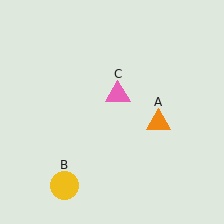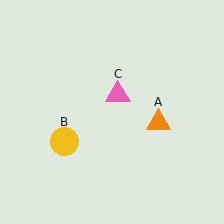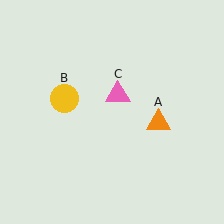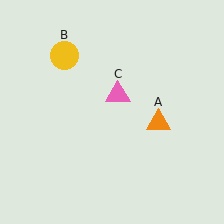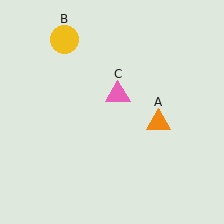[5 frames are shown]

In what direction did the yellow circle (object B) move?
The yellow circle (object B) moved up.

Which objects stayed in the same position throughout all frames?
Orange triangle (object A) and pink triangle (object C) remained stationary.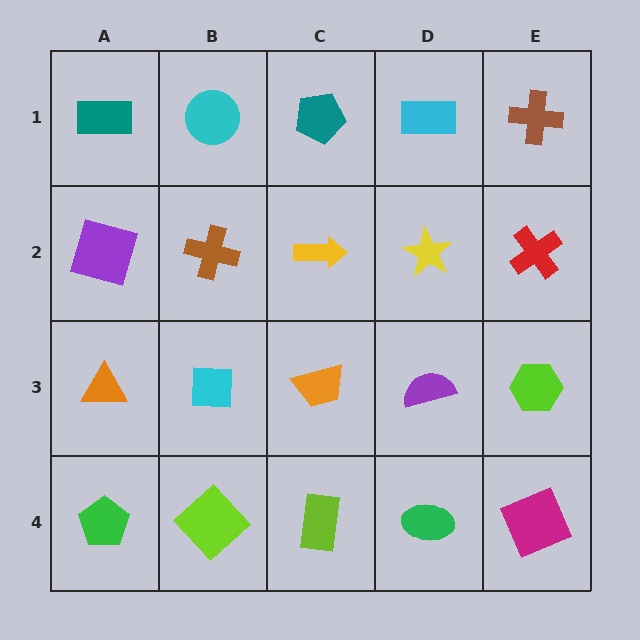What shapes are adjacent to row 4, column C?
An orange trapezoid (row 3, column C), a lime diamond (row 4, column B), a green ellipse (row 4, column D).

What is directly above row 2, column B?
A cyan circle.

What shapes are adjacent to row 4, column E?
A lime hexagon (row 3, column E), a green ellipse (row 4, column D).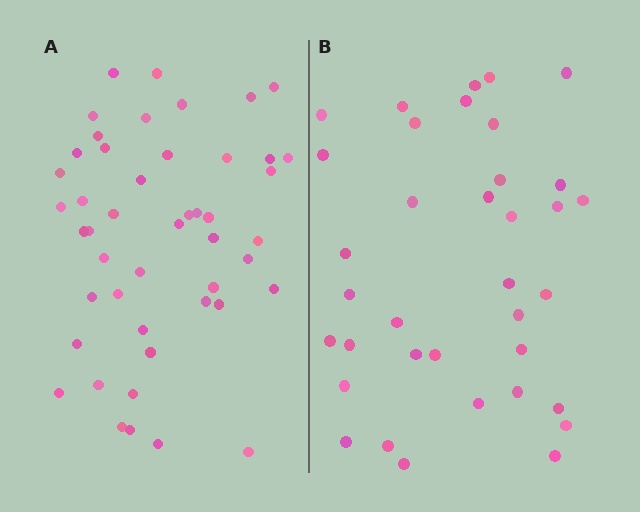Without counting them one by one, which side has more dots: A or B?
Region A (the left region) has more dots.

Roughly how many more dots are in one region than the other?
Region A has roughly 12 or so more dots than region B.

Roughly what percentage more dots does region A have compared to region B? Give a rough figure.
About 30% more.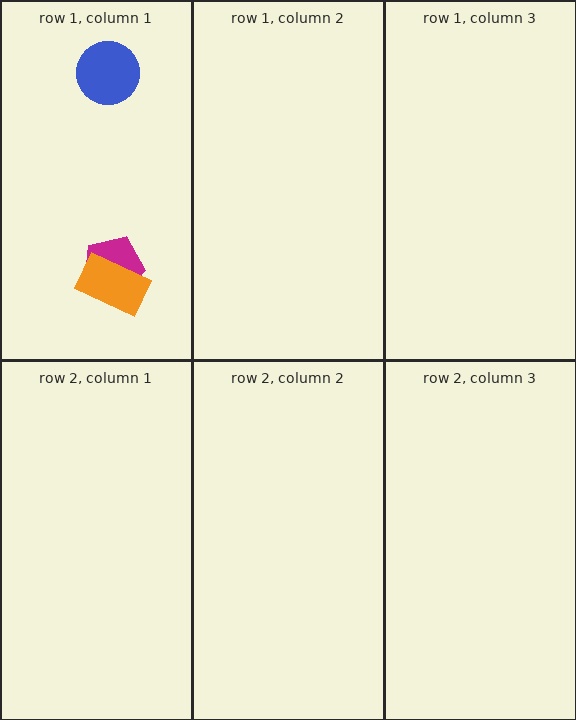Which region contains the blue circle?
The row 1, column 1 region.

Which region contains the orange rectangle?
The row 1, column 1 region.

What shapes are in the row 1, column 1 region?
The magenta pentagon, the blue circle, the orange rectangle.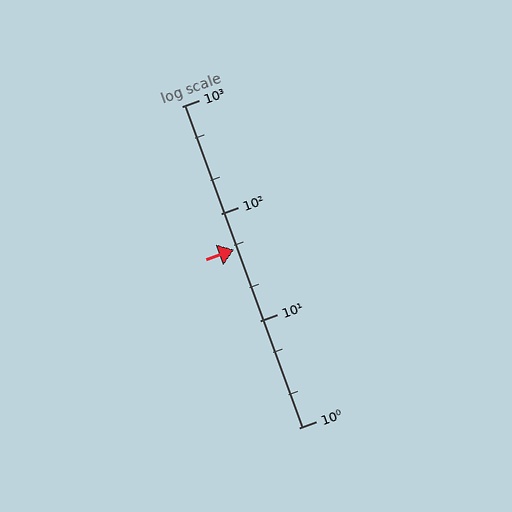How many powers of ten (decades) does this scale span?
The scale spans 3 decades, from 1 to 1000.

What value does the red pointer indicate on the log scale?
The pointer indicates approximately 46.